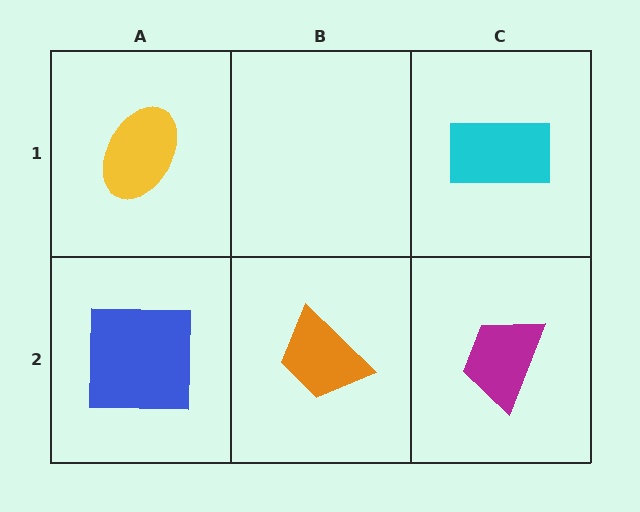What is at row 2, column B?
An orange trapezoid.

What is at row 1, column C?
A cyan rectangle.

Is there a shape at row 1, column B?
No, that cell is empty.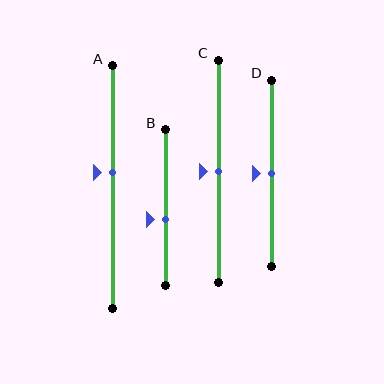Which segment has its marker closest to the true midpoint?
Segment C has its marker closest to the true midpoint.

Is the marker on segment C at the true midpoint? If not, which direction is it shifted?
Yes, the marker on segment C is at the true midpoint.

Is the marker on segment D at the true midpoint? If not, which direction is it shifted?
Yes, the marker on segment D is at the true midpoint.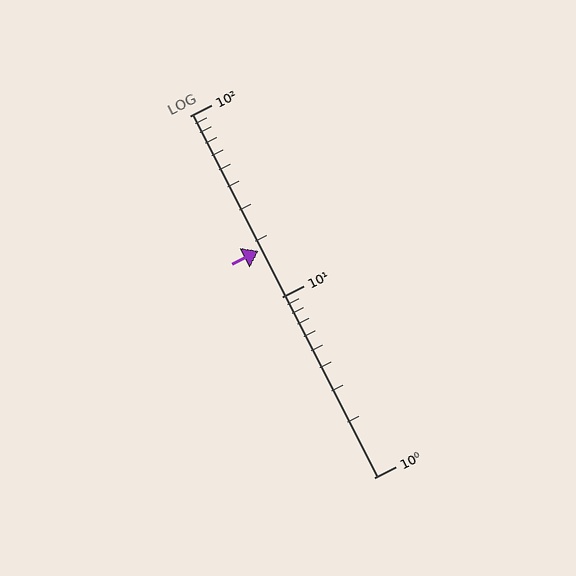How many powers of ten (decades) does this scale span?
The scale spans 2 decades, from 1 to 100.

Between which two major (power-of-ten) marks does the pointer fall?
The pointer is between 10 and 100.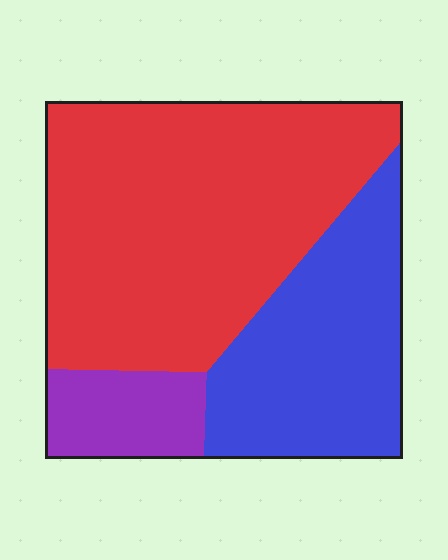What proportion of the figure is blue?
Blue takes up about one third (1/3) of the figure.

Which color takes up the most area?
Red, at roughly 60%.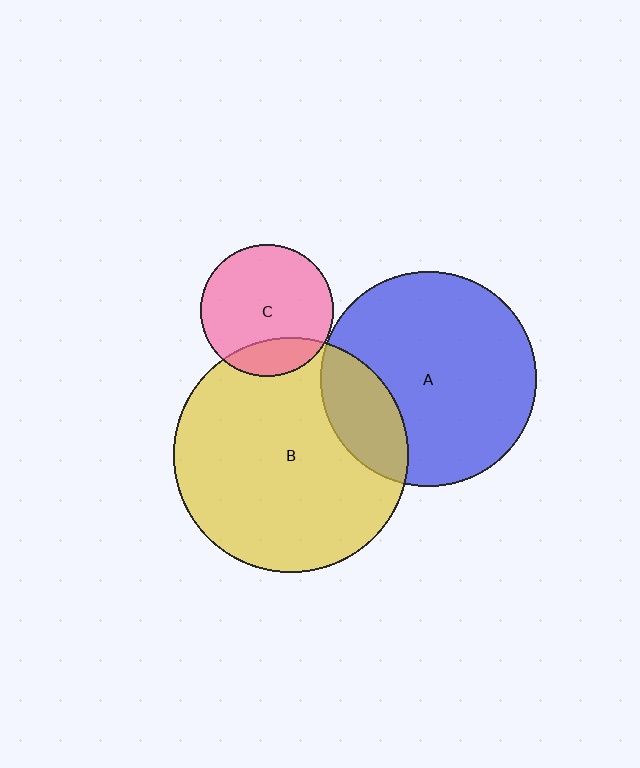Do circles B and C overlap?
Yes.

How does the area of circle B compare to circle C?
Approximately 3.2 times.